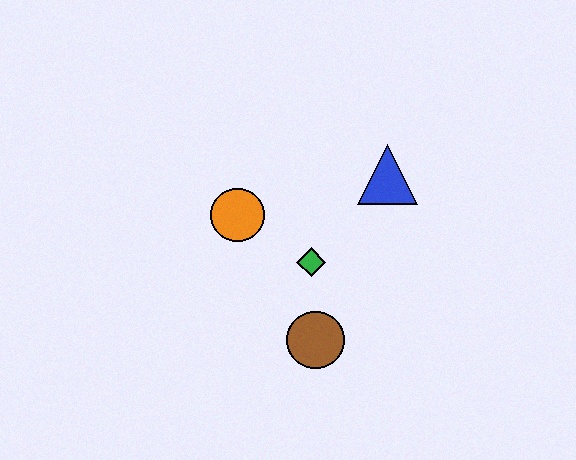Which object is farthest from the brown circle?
The blue triangle is farthest from the brown circle.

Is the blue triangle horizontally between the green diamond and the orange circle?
No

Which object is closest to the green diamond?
The brown circle is closest to the green diamond.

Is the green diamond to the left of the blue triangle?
Yes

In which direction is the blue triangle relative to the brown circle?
The blue triangle is above the brown circle.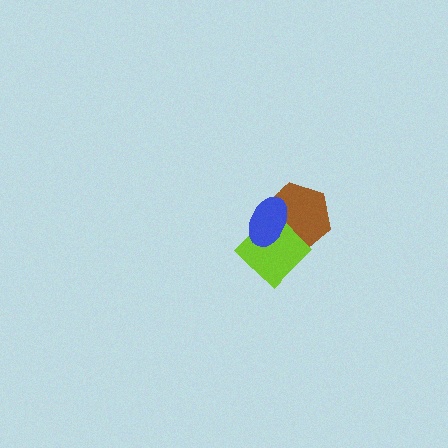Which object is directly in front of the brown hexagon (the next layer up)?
The lime diamond is directly in front of the brown hexagon.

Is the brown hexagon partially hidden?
Yes, it is partially covered by another shape.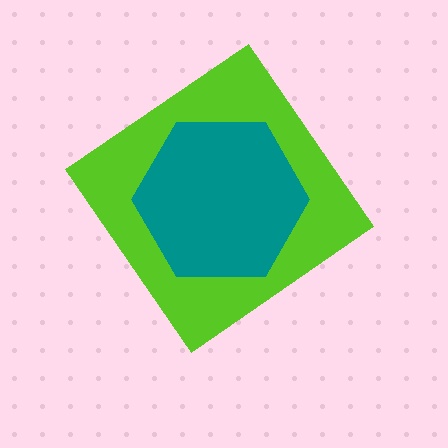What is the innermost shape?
The teal hexagon.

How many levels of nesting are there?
2.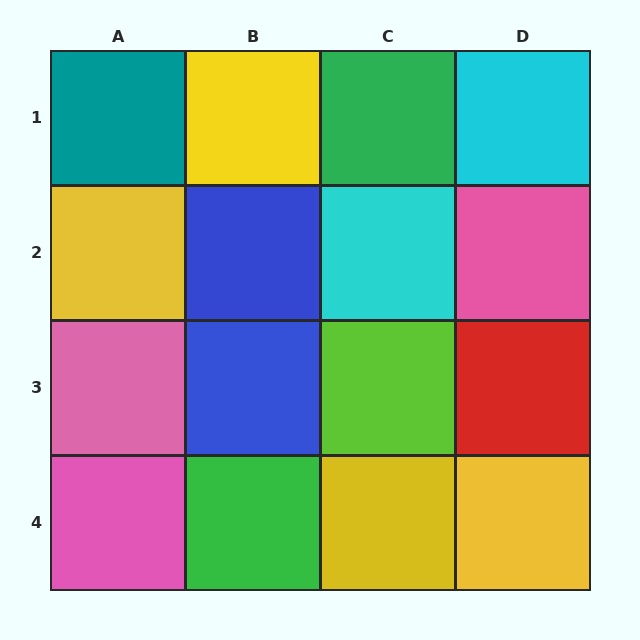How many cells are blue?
2 cells are blue.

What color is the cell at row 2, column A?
Yellow.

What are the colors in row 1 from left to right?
Teal, yellow, green, cyan.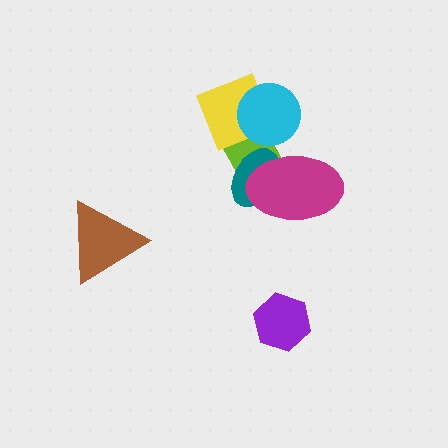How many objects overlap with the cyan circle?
2 objects overlap with the cyan circle.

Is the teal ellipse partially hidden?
Yes, it is partially covered by another shape.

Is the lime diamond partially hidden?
Yes, it is partially covered by another shape.